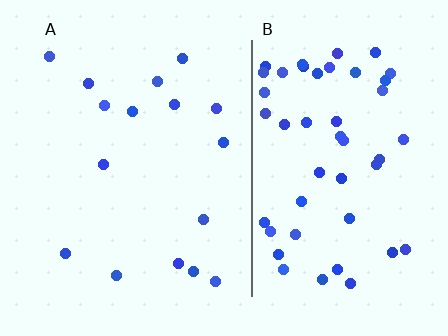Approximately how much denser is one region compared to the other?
Approximately 3.2× — region B over region A.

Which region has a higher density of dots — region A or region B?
B (the right).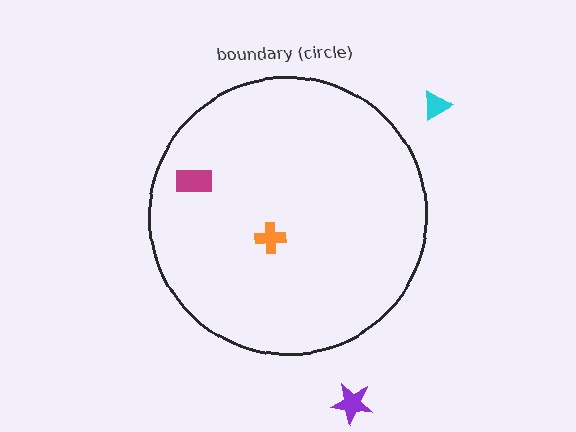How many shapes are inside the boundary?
2 inside, 2 outside.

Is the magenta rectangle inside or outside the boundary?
Inside.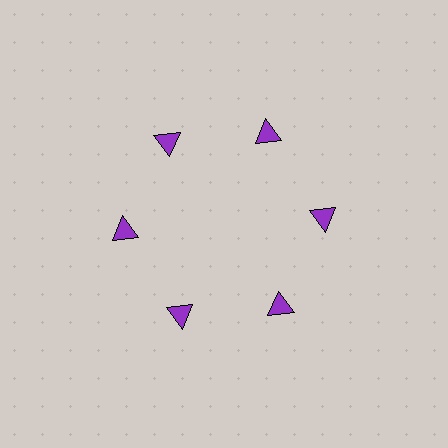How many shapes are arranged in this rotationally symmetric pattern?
There are 6 shapes, arranged in 6 groups of 1.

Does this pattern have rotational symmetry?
Yes, this pattern has 6-fold rotational symmetry. It looks the same after rotating 60 degrees around the center.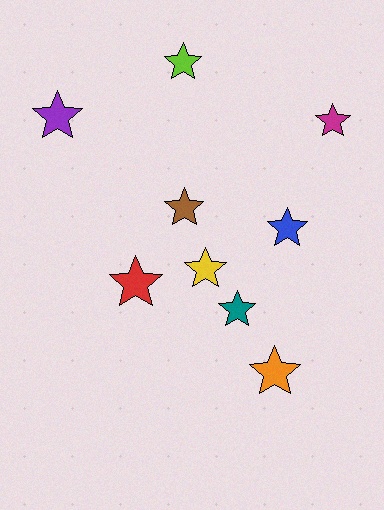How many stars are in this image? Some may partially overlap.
There are 9 stars.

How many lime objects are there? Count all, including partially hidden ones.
There is 1 lime object.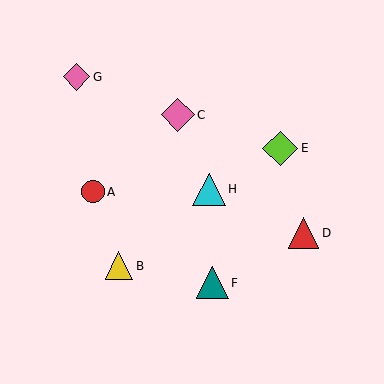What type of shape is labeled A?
Shape A is a red circle.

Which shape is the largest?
The lime diamond (labeled E) is the largest.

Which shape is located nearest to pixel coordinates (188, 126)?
The pink diamond (labeled C) at (178, 115) is nearest to that location.